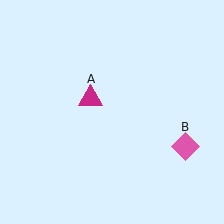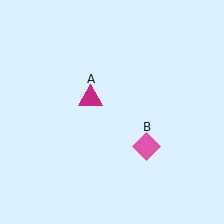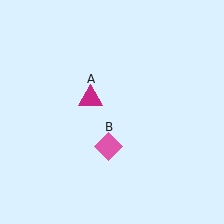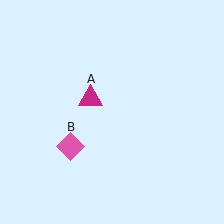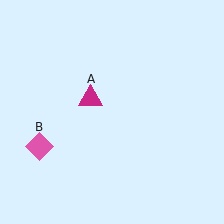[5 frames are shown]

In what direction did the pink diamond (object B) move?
The pink diamond (object B) moved left.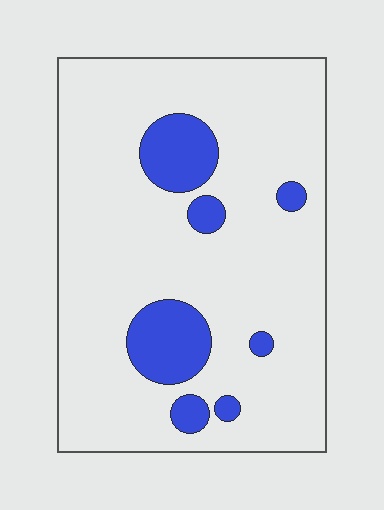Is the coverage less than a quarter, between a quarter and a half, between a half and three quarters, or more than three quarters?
Less than a quarter.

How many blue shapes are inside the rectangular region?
7.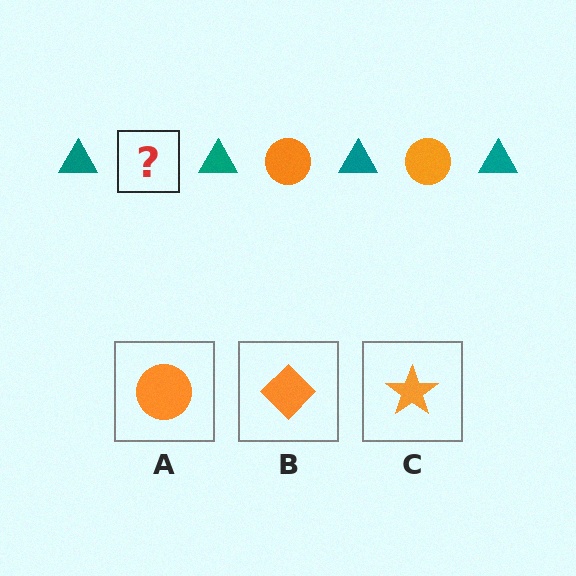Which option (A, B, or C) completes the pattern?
A.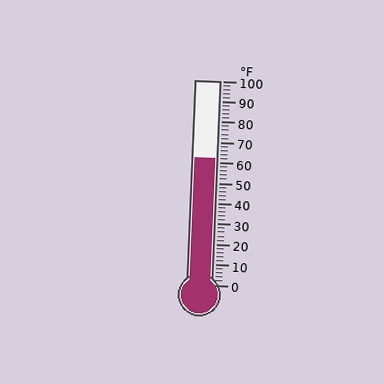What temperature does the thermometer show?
The thermometer shows approximately 62°F.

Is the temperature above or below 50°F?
The temperature is above 50°F.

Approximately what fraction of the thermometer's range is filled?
The thermometer is filled to approximately 60% of its range.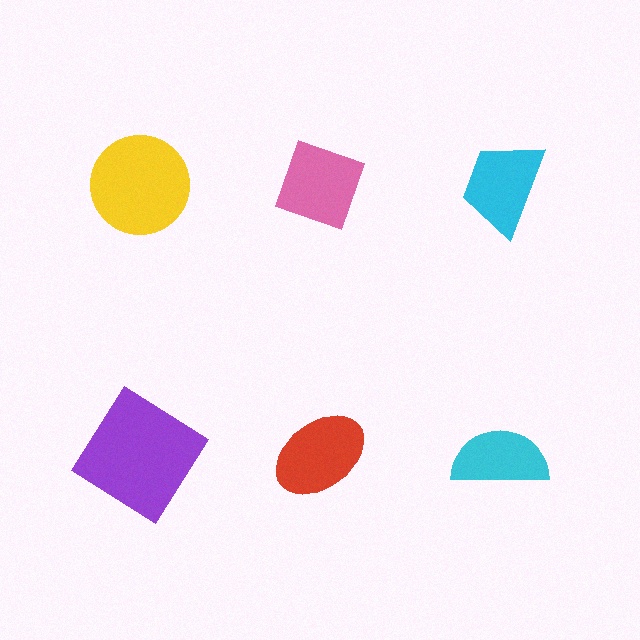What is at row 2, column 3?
A cyan semicircle.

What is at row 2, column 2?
A red ellipse.